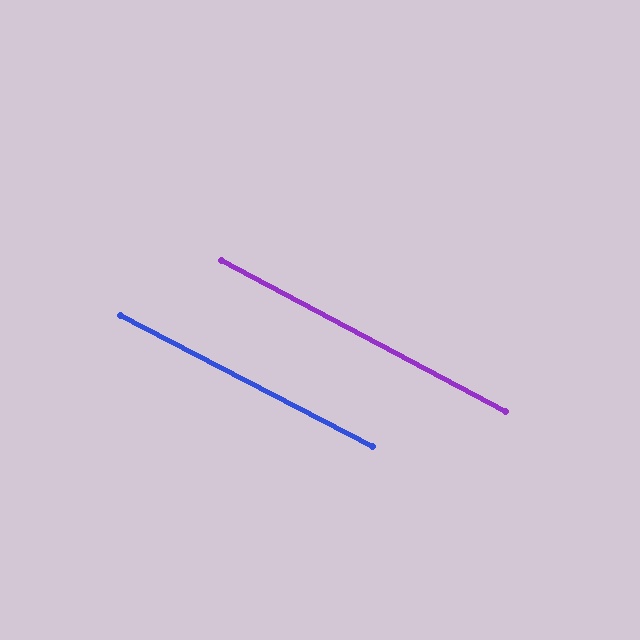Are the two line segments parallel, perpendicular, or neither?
Parallel — their directions differ by only 0.7°.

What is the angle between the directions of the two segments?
Approximately 1 degree.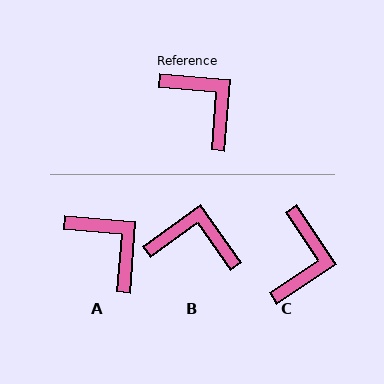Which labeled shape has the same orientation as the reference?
A.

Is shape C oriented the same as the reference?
No, it is off by about 52 degrees.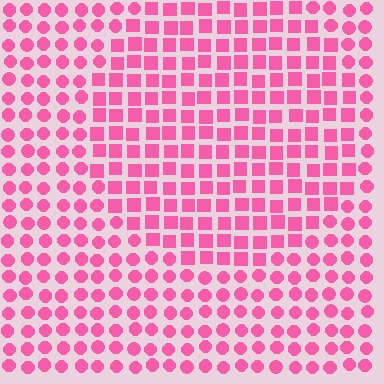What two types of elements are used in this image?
The image uses squares inside the circle region and circles outside it.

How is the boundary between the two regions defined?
The boundary is defined by a change in element shape: squares inside vs. circles outside. All elements share the same color and spacing.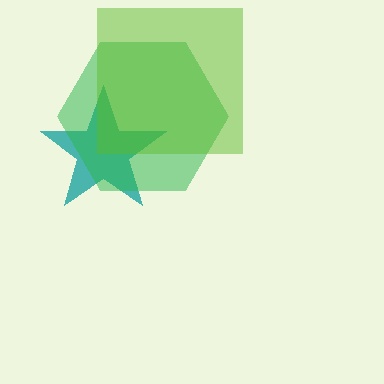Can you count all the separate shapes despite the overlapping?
Yes, there are 3 separate shapes.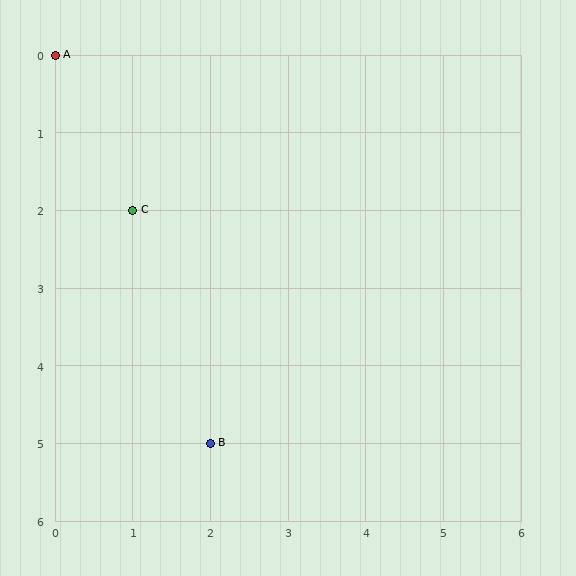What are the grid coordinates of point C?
Point C is at grid coordinates (1, 2).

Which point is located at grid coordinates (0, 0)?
Point A is at (0, 0).